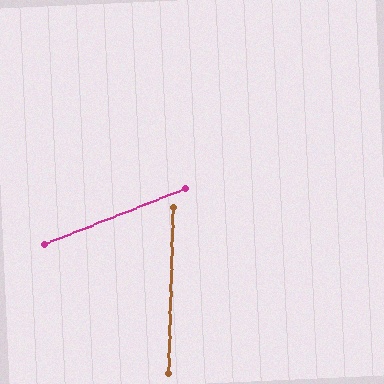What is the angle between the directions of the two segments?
Approximately 67 degrees.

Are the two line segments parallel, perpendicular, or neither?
Neither parallel nor perpendicular — they differ by about 67°.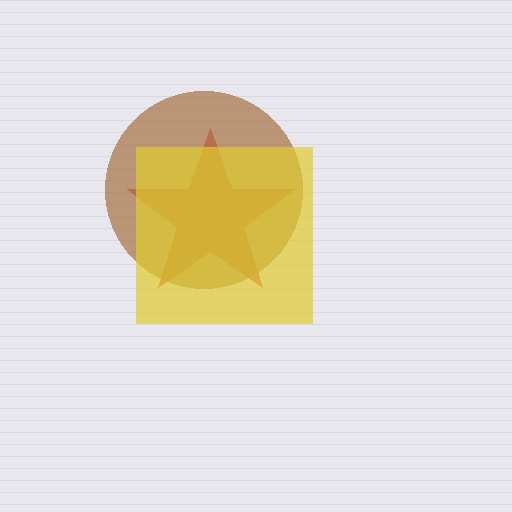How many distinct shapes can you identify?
There are 3 distinct shapes: a red star, a brown circle, a yellow square.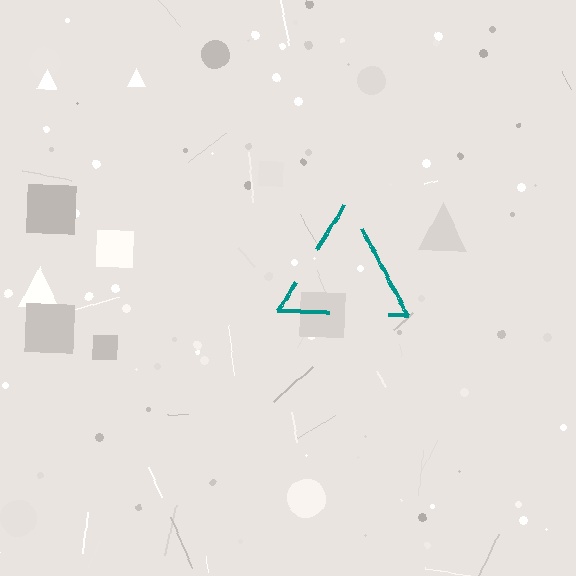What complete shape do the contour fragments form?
The contour fragments form a triangle.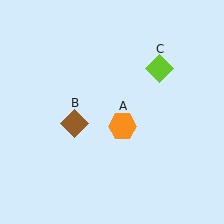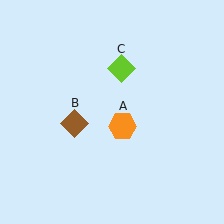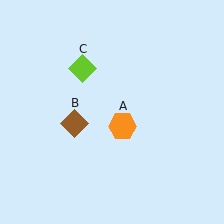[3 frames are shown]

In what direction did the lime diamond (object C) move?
The lime diamond (object C) moved left.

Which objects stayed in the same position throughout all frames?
Orange hexagon (object A) and brown diamond (object B) remained stationary.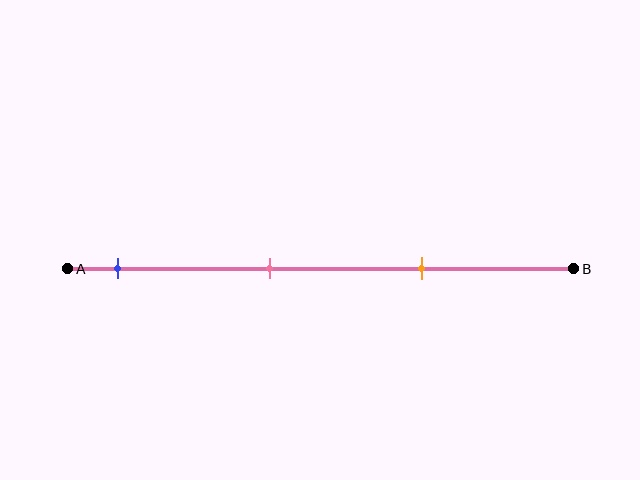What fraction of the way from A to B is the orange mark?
The orange mark is approximately 70% (0.7) of the way from A to B.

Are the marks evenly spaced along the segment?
Yes, the marks are approximately evenly spaced.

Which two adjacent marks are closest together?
The pink and orange marks are the closest adjacent pair.